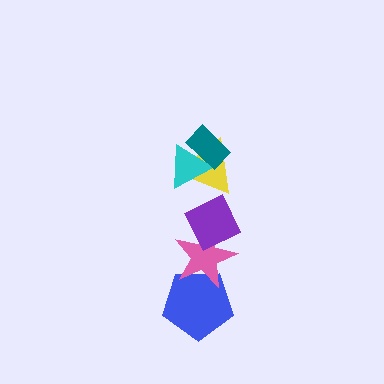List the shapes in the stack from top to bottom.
From top to bottom: the teal rectangle, the cyan triangle, the yellow triangle, the purple diamond, the pink star, the blue pentagon.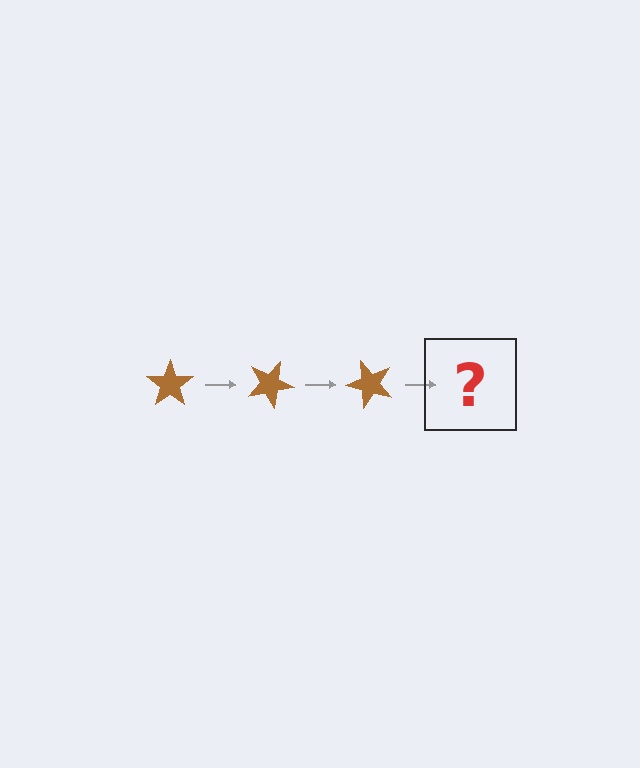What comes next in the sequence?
The next element should be a brown star rotated 75 degrees.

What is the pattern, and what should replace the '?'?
The pattern is that the star rotates 25 degrees each step. The '?' should be a brown star rotated 75 degrees.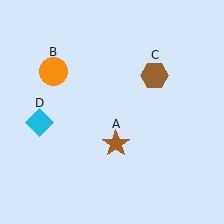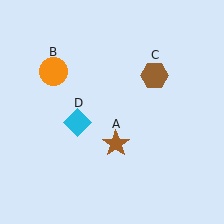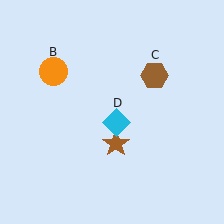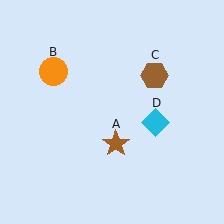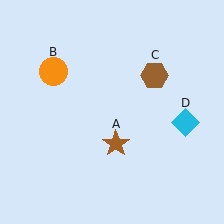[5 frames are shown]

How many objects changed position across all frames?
1 object changed position: cyan diamond (object D).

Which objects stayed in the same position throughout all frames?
Brown star (object A) and orange circle (object B) and brown hexagon (object C) remained stationary.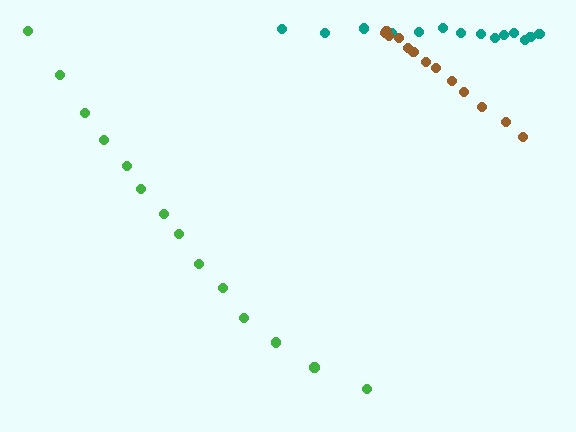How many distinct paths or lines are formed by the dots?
There are 3 distinct paths.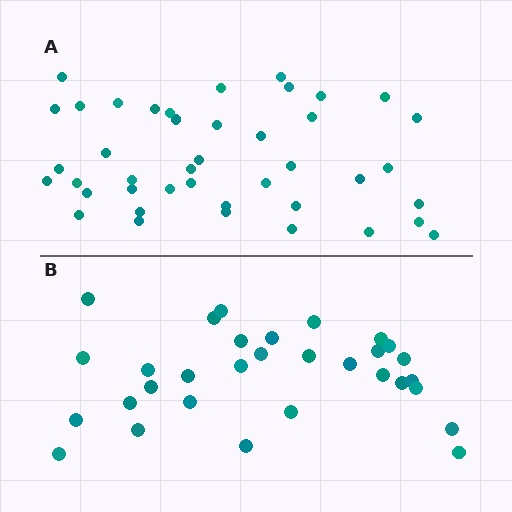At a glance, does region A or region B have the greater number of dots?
Region A (the top region) has more dots.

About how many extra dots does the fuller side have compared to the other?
Region A has roughly 12 or so more dots than region B.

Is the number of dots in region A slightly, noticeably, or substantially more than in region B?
Region A has noticeably more, but not dramatically so. The ratio is roughly 1.4 to 1.